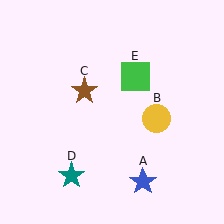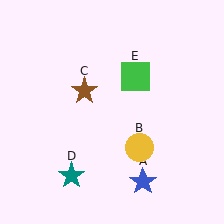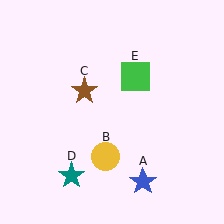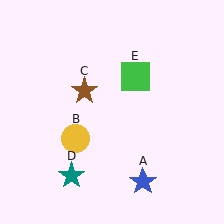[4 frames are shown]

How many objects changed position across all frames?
1 object changed position: yellow circle (object B).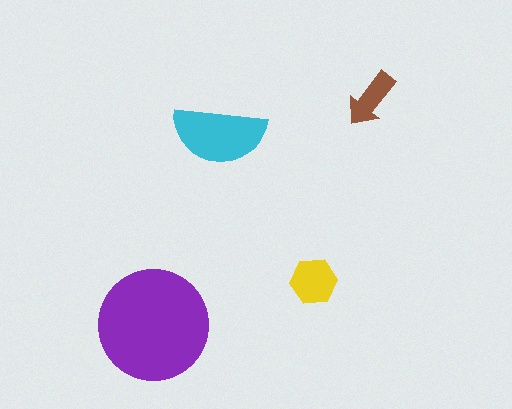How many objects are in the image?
There are 4 objects in the image.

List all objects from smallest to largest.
The brown arrow, the yellow hexagon, the cyan semicircle, the purple circle.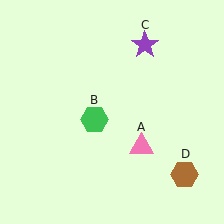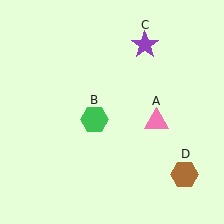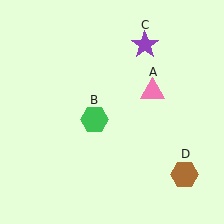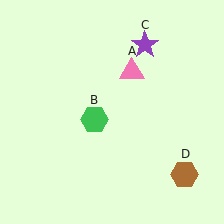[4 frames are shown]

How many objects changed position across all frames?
1 object changed position: pink triangle (object A).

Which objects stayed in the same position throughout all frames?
Green hexagon (object B) and purple star (object C) and brown hexagon (object D) remained stationary.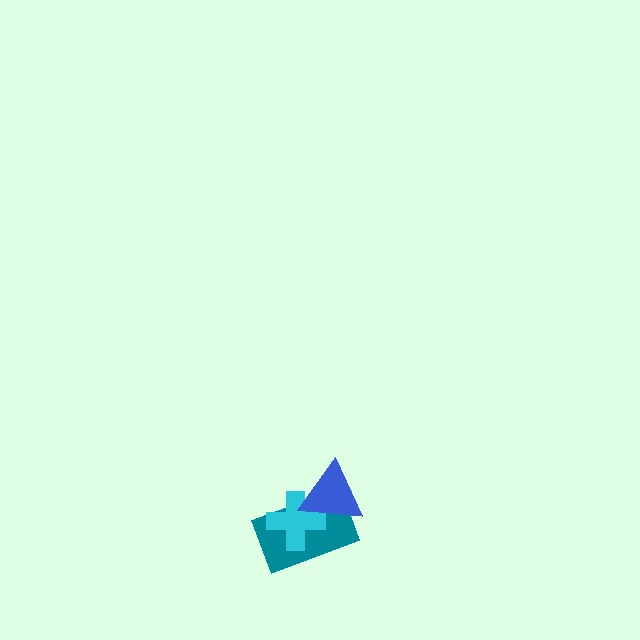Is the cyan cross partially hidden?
Yes, it is partially covered by another shape.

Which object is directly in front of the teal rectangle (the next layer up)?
The cyan cross is directly in front of the teal rectangle.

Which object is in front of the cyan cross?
The blue triangle is in front of the cyan cross.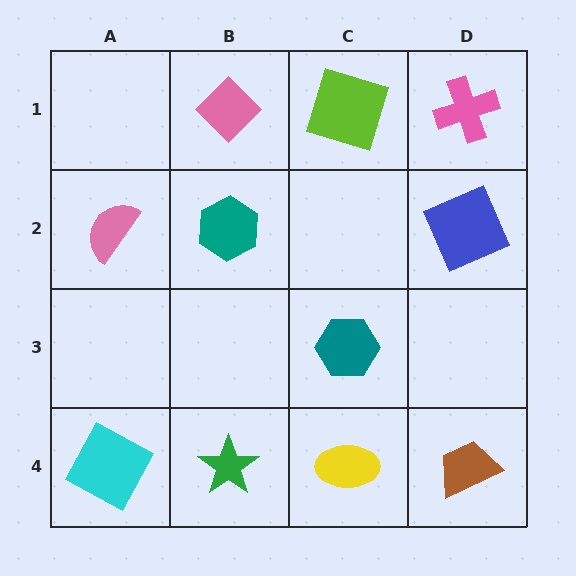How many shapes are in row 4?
4 shapes.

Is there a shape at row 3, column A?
No, that cell is empty.